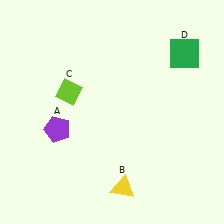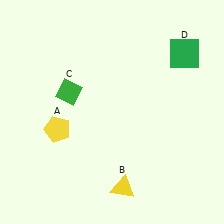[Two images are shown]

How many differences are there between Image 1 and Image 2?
There are 2 differences between the two images.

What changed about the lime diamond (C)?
In Image 1, C is lime. In Image 2, it changed to green.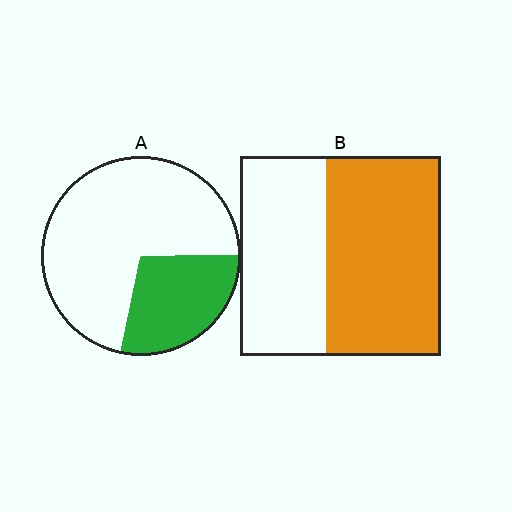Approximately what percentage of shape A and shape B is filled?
A is approximately 30% and B is approximately 55%.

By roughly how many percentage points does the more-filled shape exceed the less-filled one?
By roughly 30 percentage points (B over A).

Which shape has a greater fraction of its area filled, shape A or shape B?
Shape B.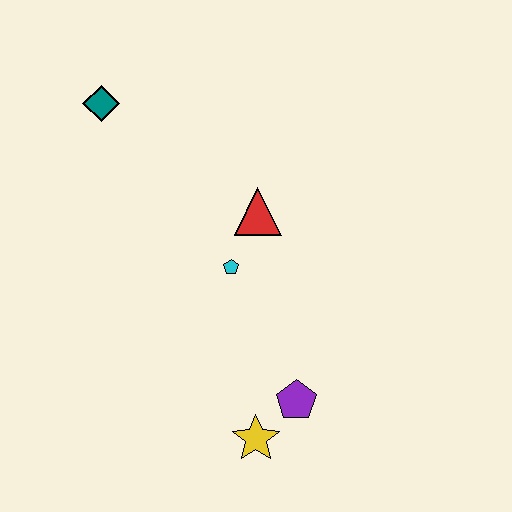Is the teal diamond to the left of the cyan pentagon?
Yes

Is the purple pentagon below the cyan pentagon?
Yes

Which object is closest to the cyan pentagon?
The red triangle is closest to the cyan pentagon.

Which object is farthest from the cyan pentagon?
The teal diamond is farthest from the cyan pentagon.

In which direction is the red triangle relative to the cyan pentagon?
The red triangle is above the cyan pentagon.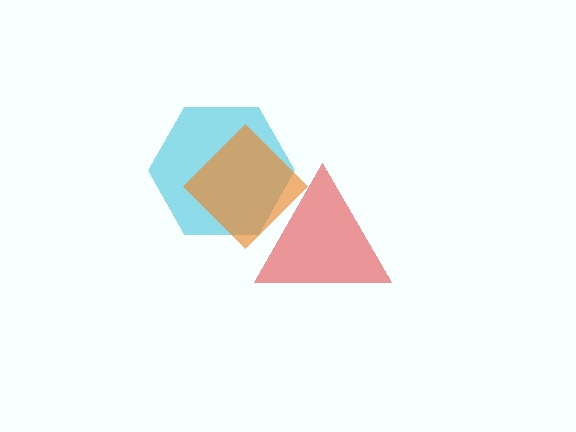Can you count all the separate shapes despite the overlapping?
Yes, there are 3 separate shapes.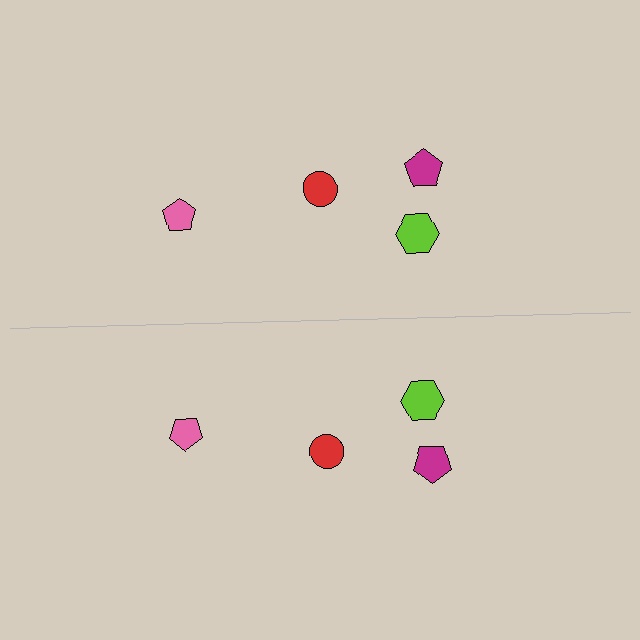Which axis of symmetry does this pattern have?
The pattern has a horizontal axis of symmetry running through the center of the image.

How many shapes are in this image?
There are 8 shapes in this image.